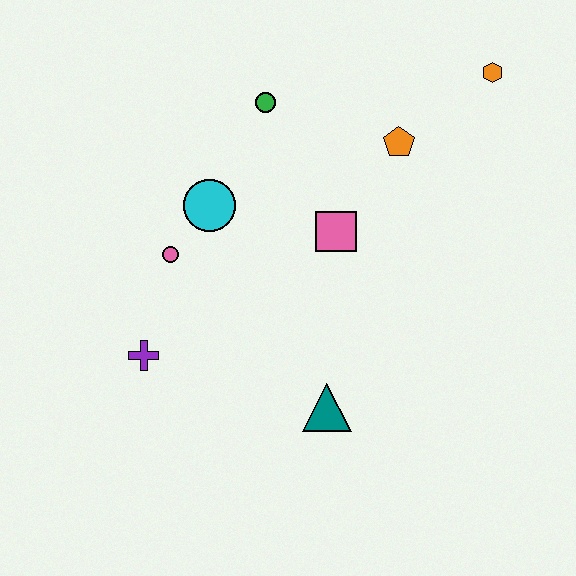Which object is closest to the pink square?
The orange pentagon is closest to the pink square.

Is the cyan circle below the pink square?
No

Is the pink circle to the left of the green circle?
Yes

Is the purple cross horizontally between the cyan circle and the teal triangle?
No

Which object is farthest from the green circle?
The teal triangle is farthest from the green circle.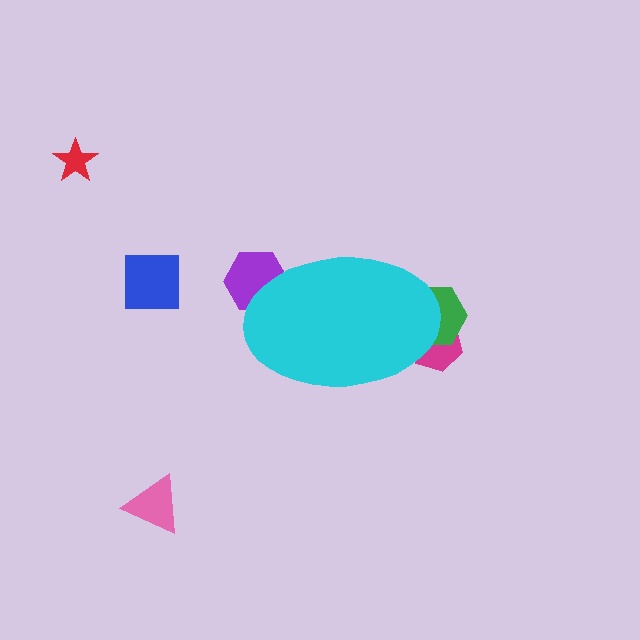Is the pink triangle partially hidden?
No, the pink triangle is fully visible.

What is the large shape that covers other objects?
A cyan ellipse.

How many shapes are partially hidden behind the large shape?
3 shapes are partially hidden.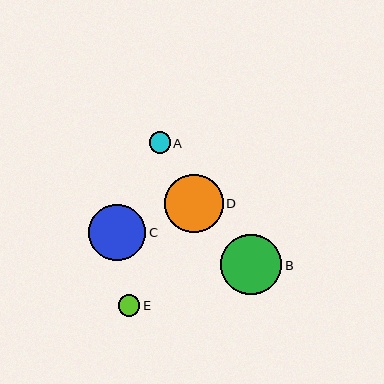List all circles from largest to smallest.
From largest to smallest: B, D, C, E, A.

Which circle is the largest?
Circle B is the largest with a size of approximately 61 pixels.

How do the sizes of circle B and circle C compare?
Circle B and circle C are approximately the same size.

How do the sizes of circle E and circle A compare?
Circle E and circle A are approximately the same size.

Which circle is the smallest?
Circle A is the smallest with a size of approximately 21 pixels.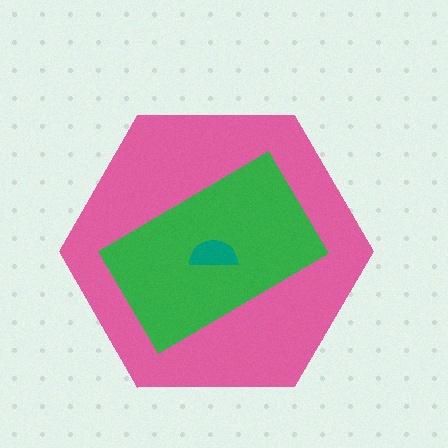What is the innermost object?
The teal semicircle.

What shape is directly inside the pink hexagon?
The green rectangle.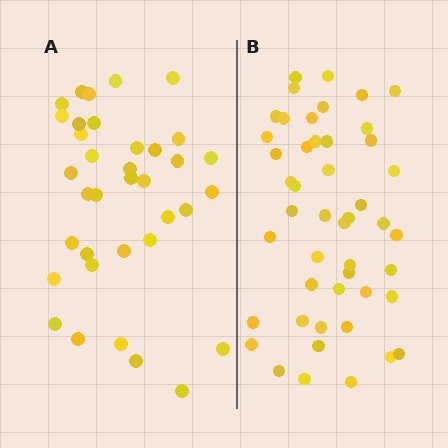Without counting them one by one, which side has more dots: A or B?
Region B (the right region) has more dots.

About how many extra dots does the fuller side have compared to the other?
Region B has roughly 12 or so more dots than region A.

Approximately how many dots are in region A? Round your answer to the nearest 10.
About 40 dots. (The exact count is 36, which rounds to 40.)